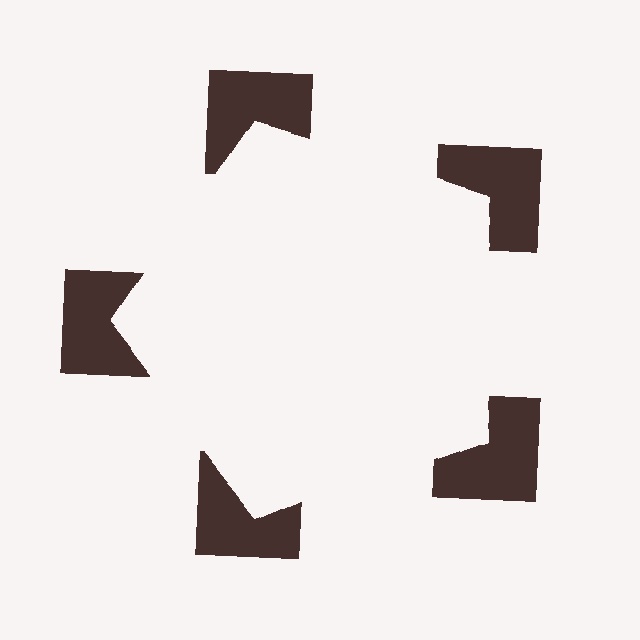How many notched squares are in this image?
There are 5 — one at each vertex of the illusory pentagon.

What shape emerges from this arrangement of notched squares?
An illusory pentagon — its edges are inferred from the aligned wedge cuts in the notched squares, not physically drawn.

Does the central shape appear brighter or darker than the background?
It typically appears slightly brighter than the background, even though no actual brightness change is drawn.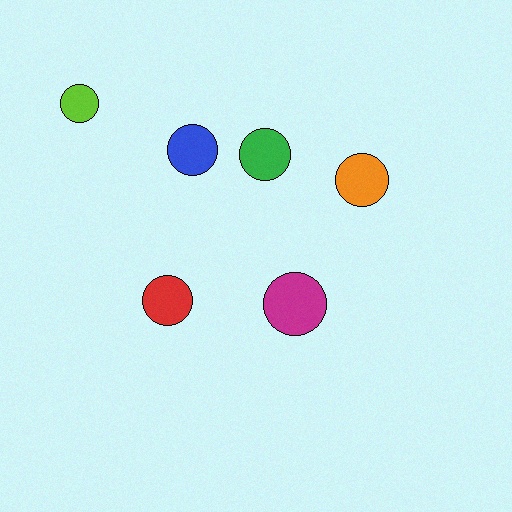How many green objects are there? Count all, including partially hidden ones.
There is 1 green object.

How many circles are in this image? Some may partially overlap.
There are 6 circles.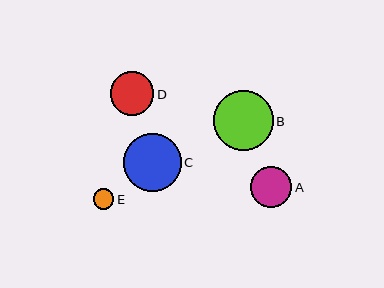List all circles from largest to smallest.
From largest to smallest: B, C, D, A, E.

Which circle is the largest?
Circle B is the largest with a size of approximately 60 pixels.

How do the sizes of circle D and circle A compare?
Circle D and circle A are approximately the same size.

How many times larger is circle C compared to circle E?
Circle C is approximately 2.8 times the size of circle E.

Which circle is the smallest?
Circle E is the smallest with a size of approximately 21 pixels.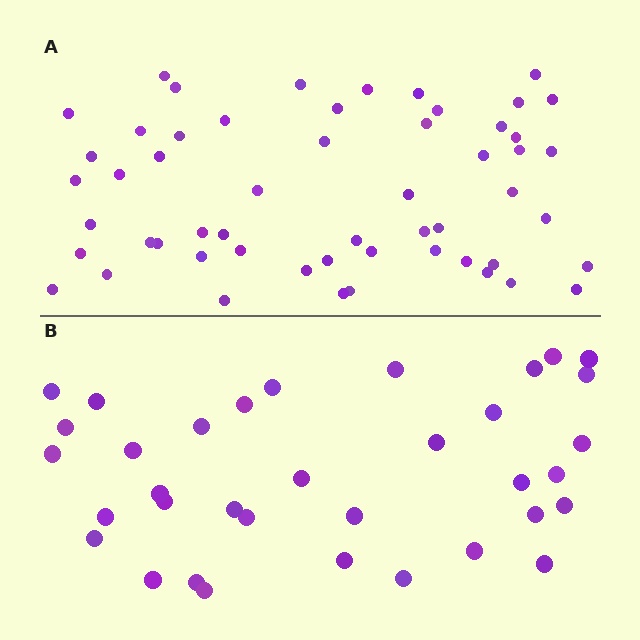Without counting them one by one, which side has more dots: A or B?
Region A (the top region) has more dots.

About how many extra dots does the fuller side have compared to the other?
Region A has approximately 20 more dots than region B.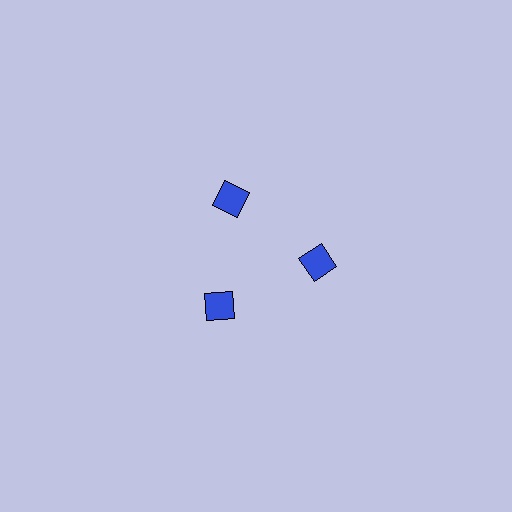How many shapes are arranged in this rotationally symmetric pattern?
There are 3 shapes, arranged in 3 groups of 1.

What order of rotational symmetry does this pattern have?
This pattern has 3-fold rotational symmetry.